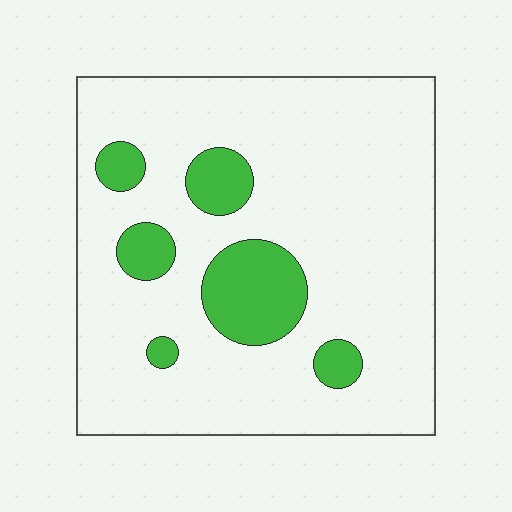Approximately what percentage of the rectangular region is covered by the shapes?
Approximately 15%.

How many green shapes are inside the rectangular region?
6.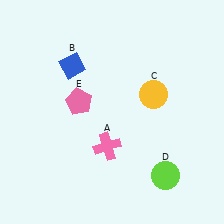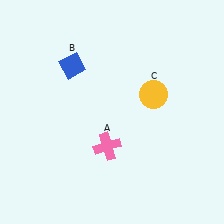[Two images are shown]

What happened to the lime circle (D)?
The lime circle (D) was removed in Image 2. It was in the bottom-right area of Image 1.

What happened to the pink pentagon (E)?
The pink pentagon (E) was removed in Image 2. It was in the top-left area of Image 1.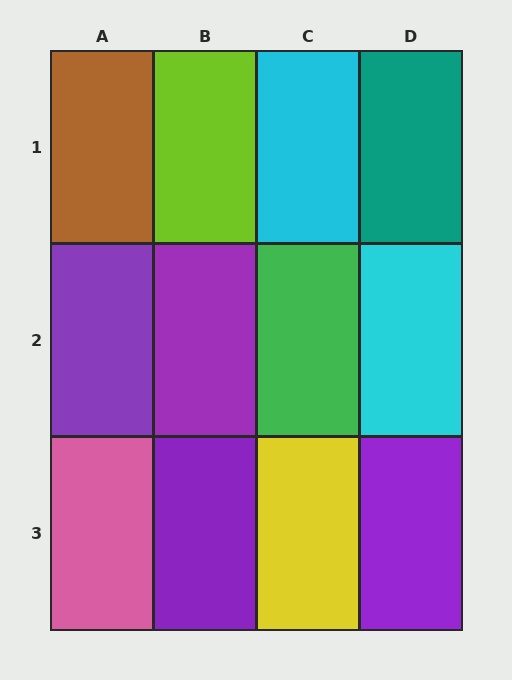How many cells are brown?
1 cell is brown.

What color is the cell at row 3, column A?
Pink.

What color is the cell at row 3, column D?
Purple.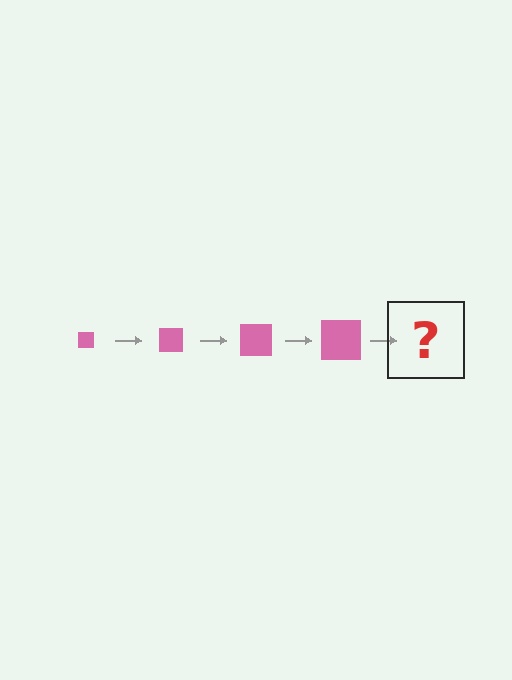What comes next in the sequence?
The next element should be a pink square, larger than the previous one.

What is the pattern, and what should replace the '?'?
The pattern is that the square gets progressively larger each step. The '?' should be a pink square, larger than the previous one.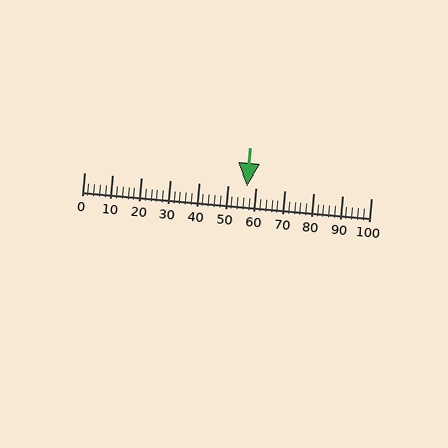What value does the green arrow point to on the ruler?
The green arrow points to approximately 57.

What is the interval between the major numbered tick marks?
The major tick marks are spaced 10 units apart.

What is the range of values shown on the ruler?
The ruler shows values from 0 to 100.